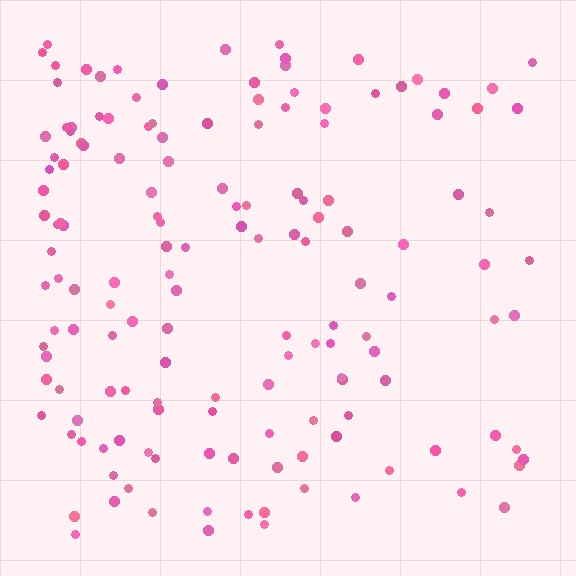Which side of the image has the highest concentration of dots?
The left.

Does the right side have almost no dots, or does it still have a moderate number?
Still a moderate number, just noticeably fewer than the left.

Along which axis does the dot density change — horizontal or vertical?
Horizontal.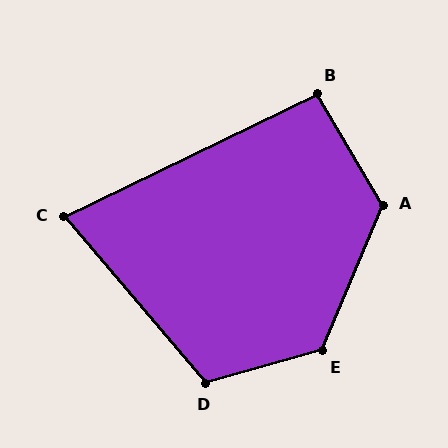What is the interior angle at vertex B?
Approximately 95 degrees (approximately right).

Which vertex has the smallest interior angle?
C, at approximately 76 degrees.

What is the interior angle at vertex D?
Approximately 115 degrees (obtuse).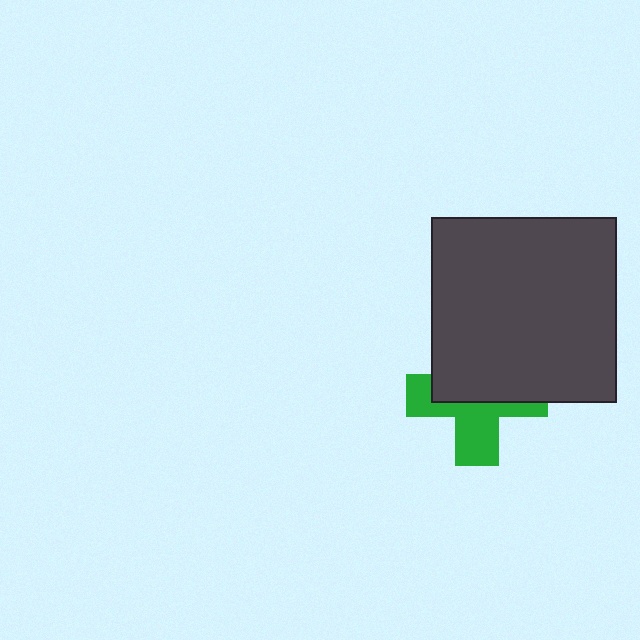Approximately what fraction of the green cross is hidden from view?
Roughly 54% of the green cross is hidden behind the dark gray square.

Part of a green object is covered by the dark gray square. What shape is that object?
It is a cross.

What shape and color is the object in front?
The object in front is a dark gray square.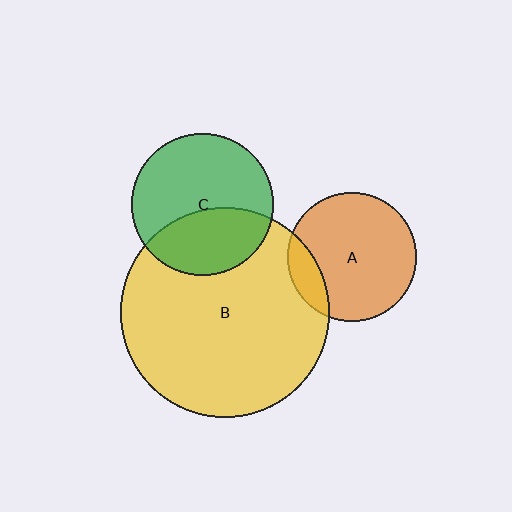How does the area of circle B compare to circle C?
Approximately 2.2 times.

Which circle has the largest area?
Circle B (yellow).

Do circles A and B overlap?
Yes.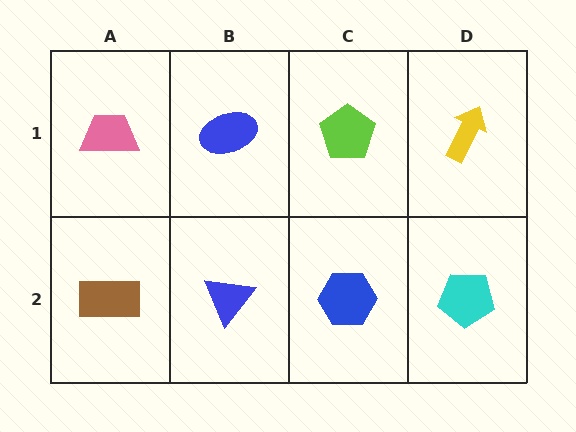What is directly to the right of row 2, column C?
A cyan pentagon.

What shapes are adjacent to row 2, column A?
A pink trapezoid (row 1, column A), a blue triangle (row 2, column B).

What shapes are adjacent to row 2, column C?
A lime pentagon (row 1, column C), a blue triangle (row 2, column B), a cyan pentagon (row 2, column D).